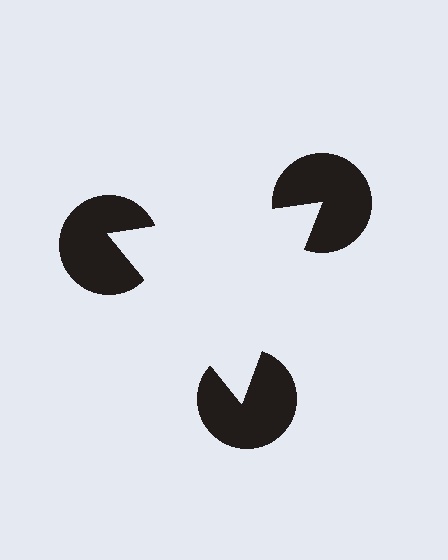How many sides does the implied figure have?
3 sides.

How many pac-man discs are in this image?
There are 3 — one at each vertex of the illusory triangle.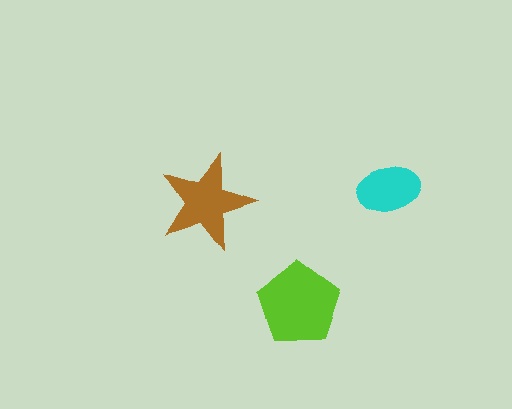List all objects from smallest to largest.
The cyan ellipse, the brown star, the lime pentagon.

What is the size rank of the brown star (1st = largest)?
2nd.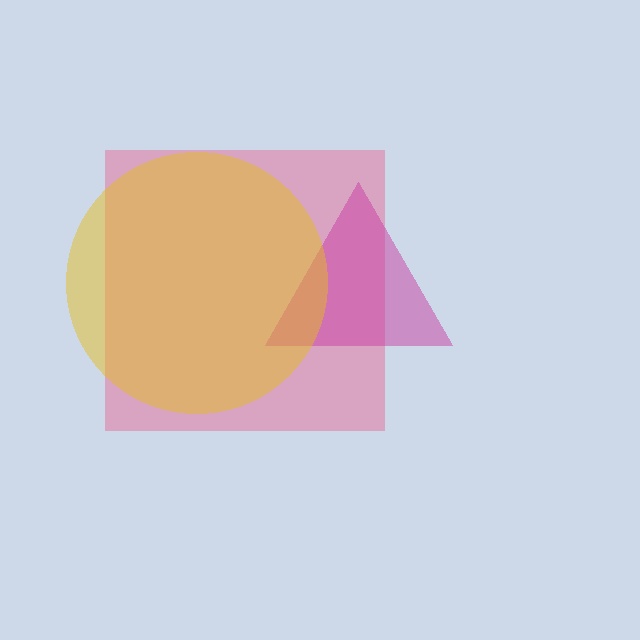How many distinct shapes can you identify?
There are 3 distinct shapes: a pink square, a magenta triangle, a yellow circle.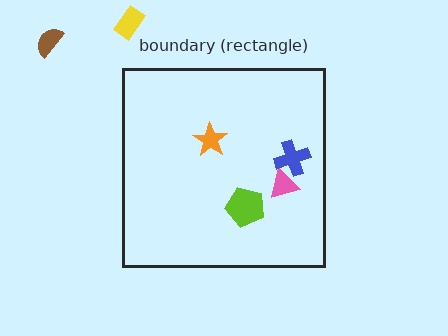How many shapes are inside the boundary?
4 inside, 2 outside.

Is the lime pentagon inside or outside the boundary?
Inside.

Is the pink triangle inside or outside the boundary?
Inside.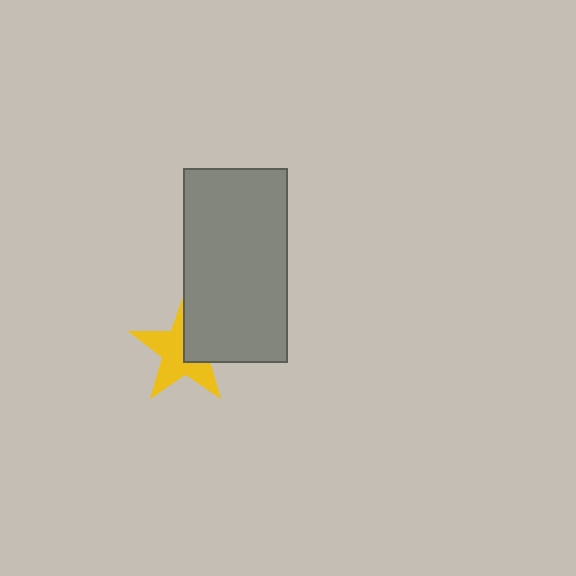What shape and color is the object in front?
The object in front is a gray rectangle.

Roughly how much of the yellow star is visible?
About half of it is visible (roughly 62%).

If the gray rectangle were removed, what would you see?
You would see the complete yellow star.